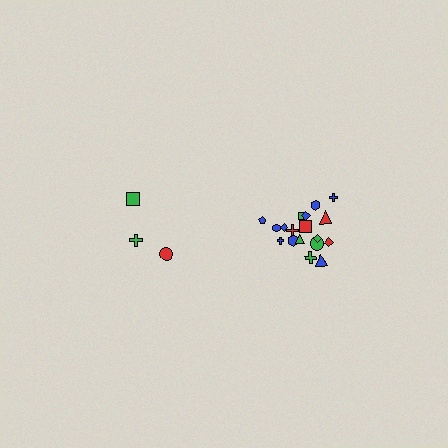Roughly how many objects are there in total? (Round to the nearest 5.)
Roughly 20 objects in total.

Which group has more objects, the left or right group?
The right group.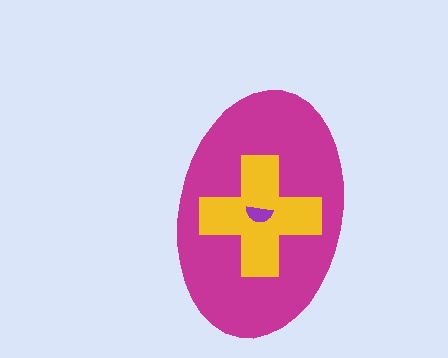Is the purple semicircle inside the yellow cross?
Yes.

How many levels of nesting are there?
3.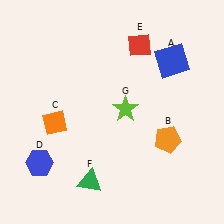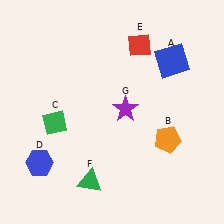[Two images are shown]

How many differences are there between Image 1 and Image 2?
There are 2 differences between the two images.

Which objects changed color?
C changed from orange to green. G changed from lime to purple.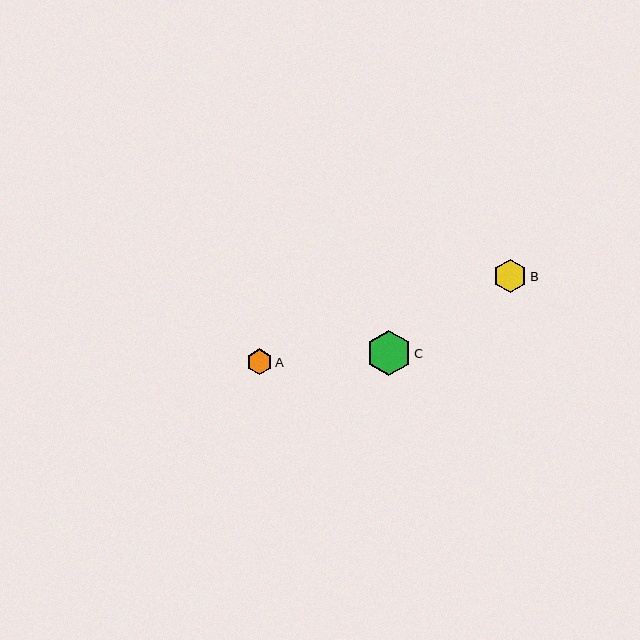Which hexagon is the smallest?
Hexagon A is the smallest with a size of approximately 26 pixels.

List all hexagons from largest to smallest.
From largest to smallest: C, B, A.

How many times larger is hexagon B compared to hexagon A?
Hexagon B is approximately 1.3 times the size of hexagon A.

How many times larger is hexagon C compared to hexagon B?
Hexagon C is approximately 1.3 times the size of hexagon B.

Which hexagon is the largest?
Hexagon C is the largest with a size of approximately 45 pixels.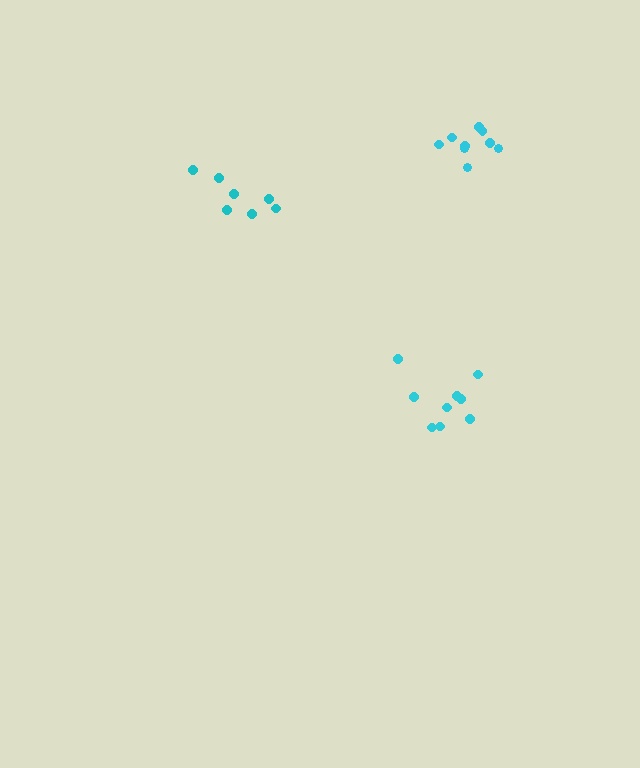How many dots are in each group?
Group 1: 9 dots, Group 2: 9 dots, Group 3: 7 dots (25 total).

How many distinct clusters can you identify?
There are 3 distinct clusters.